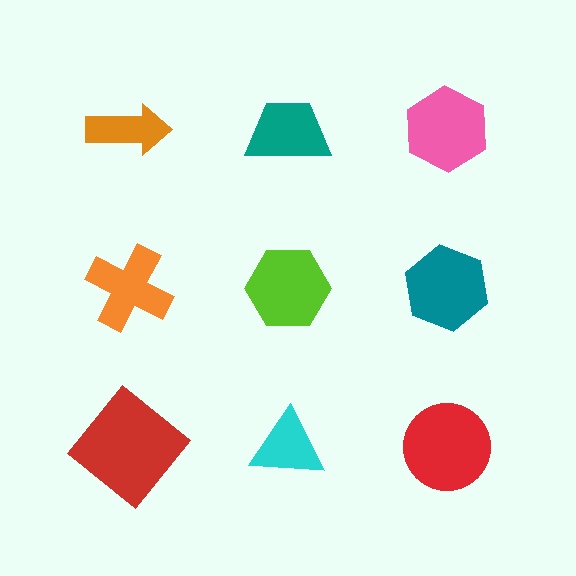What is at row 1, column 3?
A pink hexagon.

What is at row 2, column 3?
A teal hexagon.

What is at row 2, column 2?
A lime hexagon.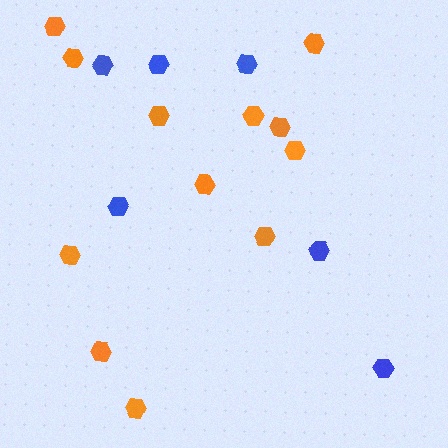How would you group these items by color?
There are 2 groups: one group of blue hexagons (6) and one group of orange hexagons (12).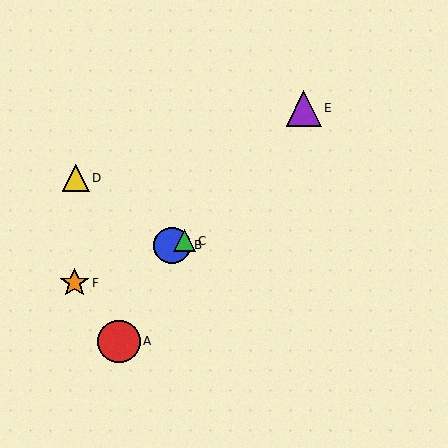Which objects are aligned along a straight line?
Objects B, C, F are aligned along a straight line.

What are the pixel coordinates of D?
Object D is at (76, 178).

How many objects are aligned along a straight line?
3 objects (B, C, F) are aligned along a straight line.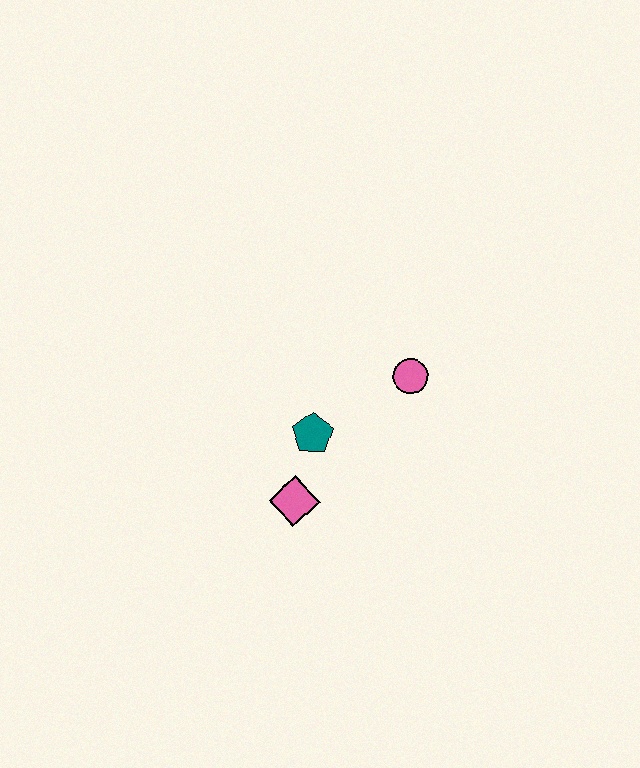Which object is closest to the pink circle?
The teal pentagon is closest to the pink circle.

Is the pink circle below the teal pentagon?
No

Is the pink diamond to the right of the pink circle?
No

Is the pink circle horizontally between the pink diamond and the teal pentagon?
No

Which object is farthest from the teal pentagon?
The pink circle is farthest from the teal pentagon.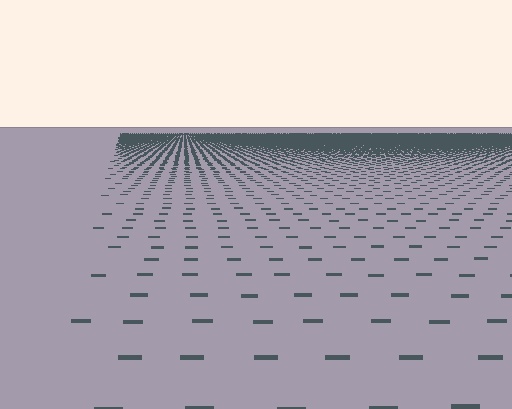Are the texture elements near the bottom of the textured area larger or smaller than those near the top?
Larger. Near the bottom, elements are closer to the viewer and appear at a bigger on-screen size.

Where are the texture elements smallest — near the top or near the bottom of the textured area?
Near the top.